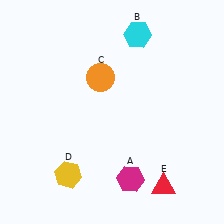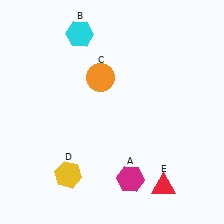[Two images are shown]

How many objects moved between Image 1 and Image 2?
1 object moved between the two images.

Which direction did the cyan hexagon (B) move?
The cyan hexagon (B) moved left.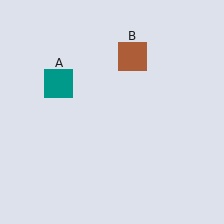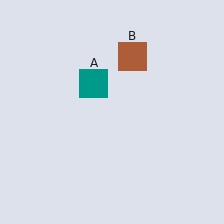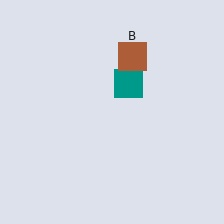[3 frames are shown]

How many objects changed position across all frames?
1 object changed position: teal square (object A).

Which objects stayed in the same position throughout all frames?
Brown square (object B) remained stationary.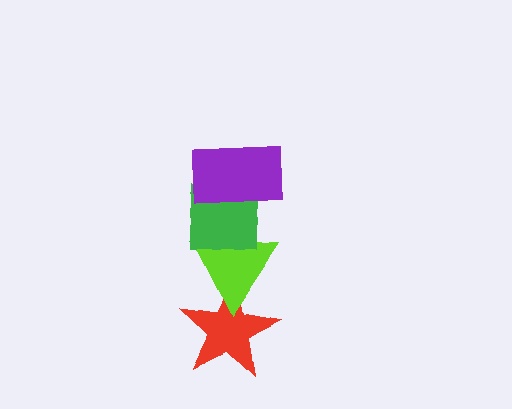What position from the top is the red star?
The red star is 4th from the top.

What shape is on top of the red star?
The lime triangle is on top of the red star.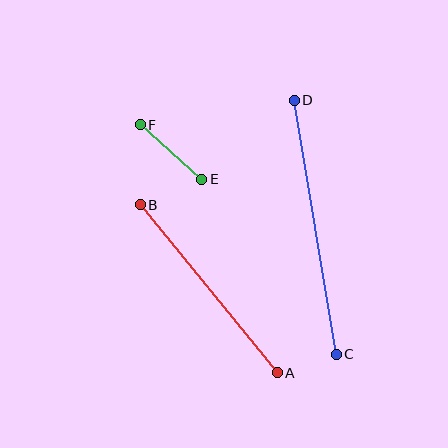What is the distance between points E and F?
The distance is approximately 83 pixels.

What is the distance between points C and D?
The distance is approximately 258 pixels.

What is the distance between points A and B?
The distance is approximately 217 pixels.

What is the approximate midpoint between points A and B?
The midpoint is at approximately (209, 289) pixels.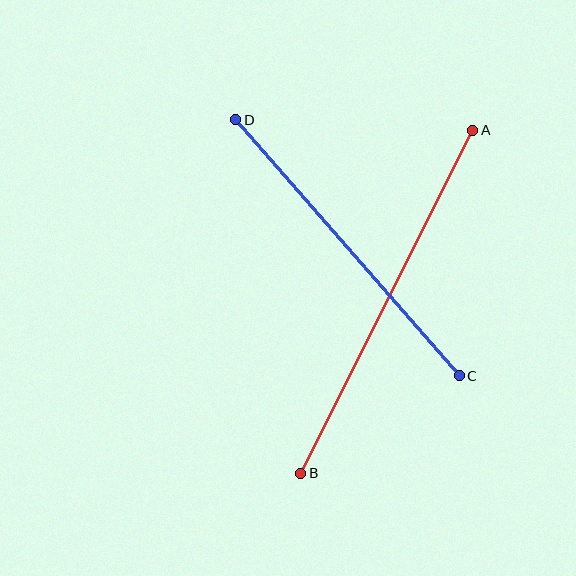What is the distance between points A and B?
The distance is approximately 384 pixels.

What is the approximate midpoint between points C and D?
The midpoint is at approximately (348, 248) pixels.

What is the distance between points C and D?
The distance is approximately 340 pixels.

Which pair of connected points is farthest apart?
Points A and B are farthest apart.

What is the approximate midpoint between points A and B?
The midpoint is at approximately (387, 302) pixels.